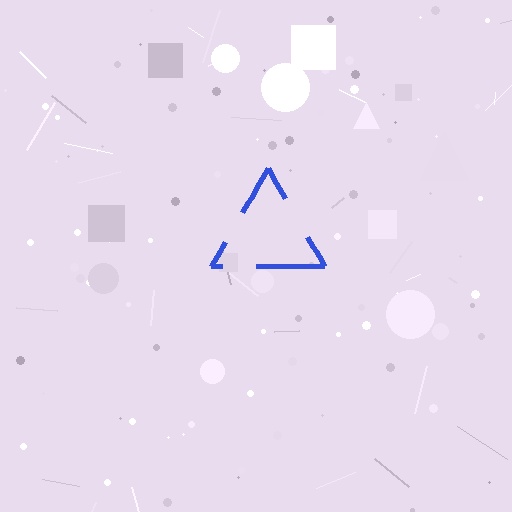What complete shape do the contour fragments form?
The contour fragments form a triangle.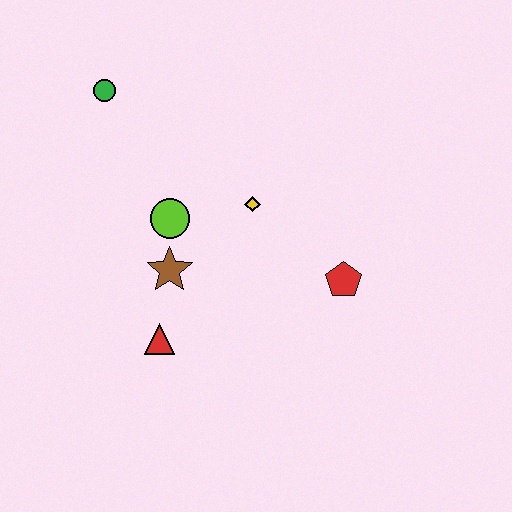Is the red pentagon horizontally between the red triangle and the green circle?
No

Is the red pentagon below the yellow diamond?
Yes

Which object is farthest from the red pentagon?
The green circle is farthest from the red pentagon.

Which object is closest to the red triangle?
The brown star is closest to the red triangle.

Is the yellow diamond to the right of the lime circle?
Yes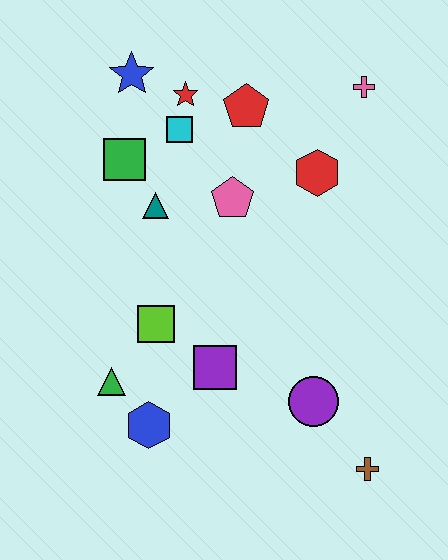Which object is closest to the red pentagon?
The red star is closest to the red pentagon.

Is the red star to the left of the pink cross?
Yes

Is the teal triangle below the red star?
Yes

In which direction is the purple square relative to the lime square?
The purple square is to the right of the lime square.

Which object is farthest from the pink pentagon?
The brown cross is farthest from the pink pentagon.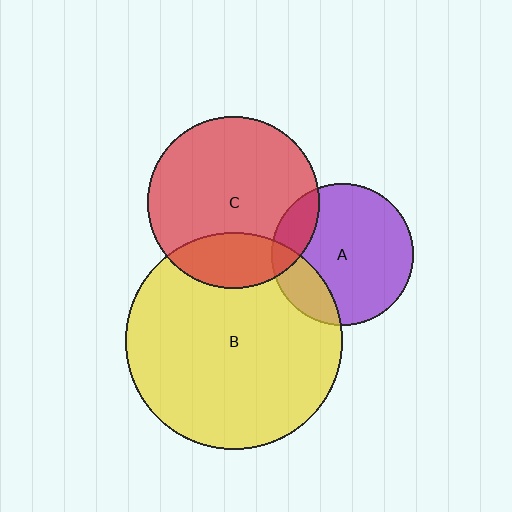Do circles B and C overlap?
Yes.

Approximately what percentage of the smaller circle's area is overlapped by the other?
Approximately 20%.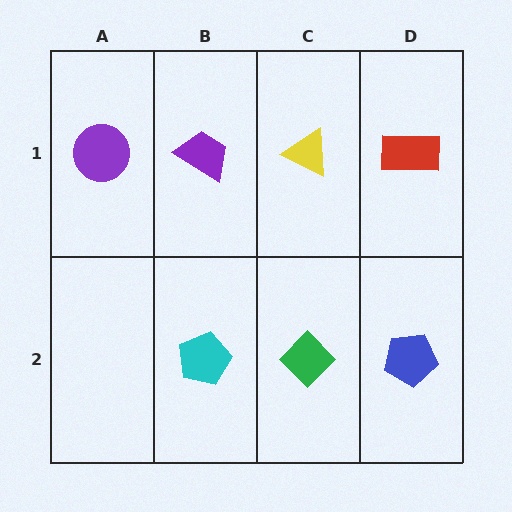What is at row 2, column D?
A blue pentagon.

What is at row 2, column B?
A cyan pentagon.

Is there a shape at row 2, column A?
No, that cell is empty.